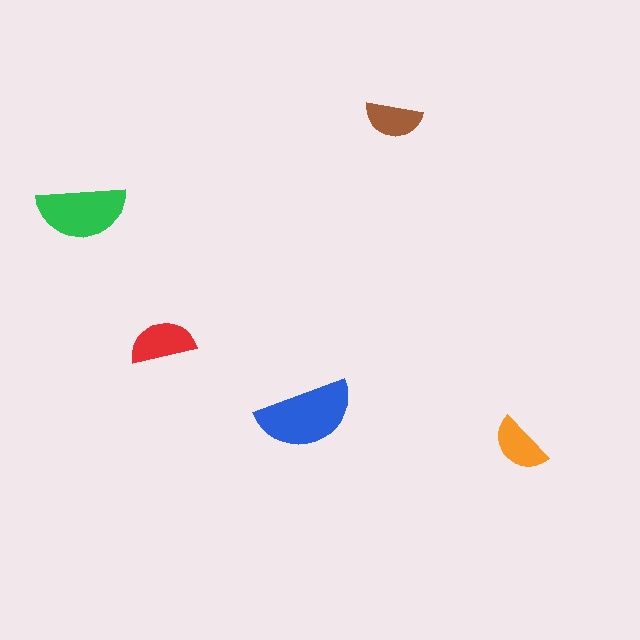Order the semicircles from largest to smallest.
the blue one, the green one, the red one, the orange one, the brown one.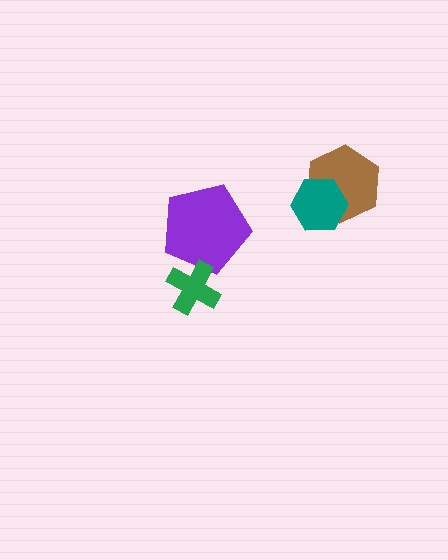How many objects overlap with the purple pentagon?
1 object overlaps with the purple pentagon.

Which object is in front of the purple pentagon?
The green cross is in front of the purple pentagon.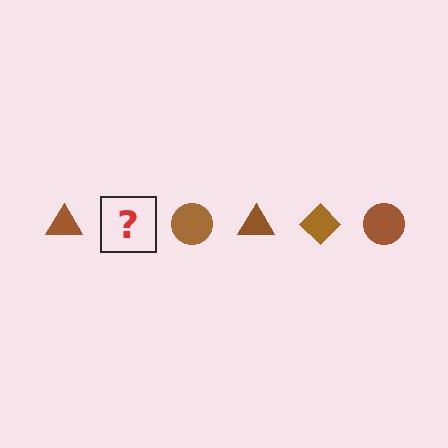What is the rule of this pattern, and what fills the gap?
The rule is that the pattern cycles through triangle, diamond, circle shapes in brown. The gap should be filled with a brown diamond.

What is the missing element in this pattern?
The missing element is a brown diamond.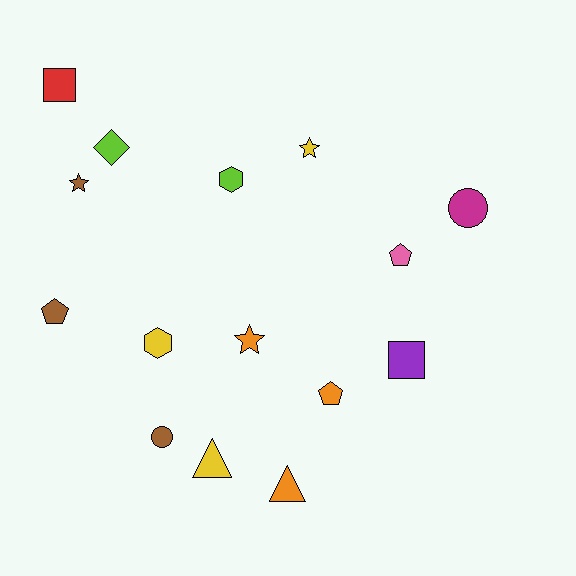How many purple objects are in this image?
There is 1 purple object.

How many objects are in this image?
There are 15 objects.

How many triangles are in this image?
There are 2 triangles.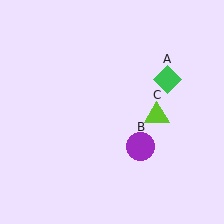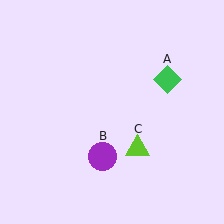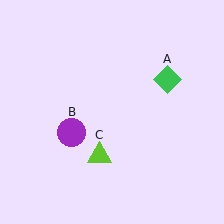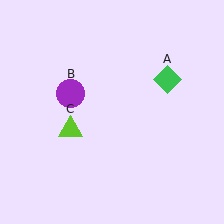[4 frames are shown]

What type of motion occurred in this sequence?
The purple circle (object B), lime triangle (object C) rotated clockwise around the center of the scene.